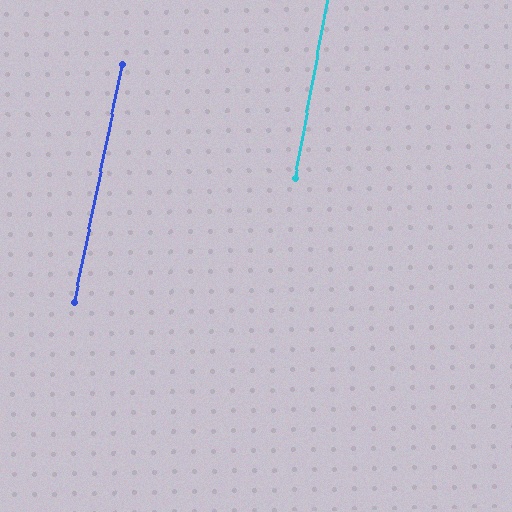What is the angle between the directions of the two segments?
Approximately 1 degree.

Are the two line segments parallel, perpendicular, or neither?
Parallel — their directions differ by only 1.0°.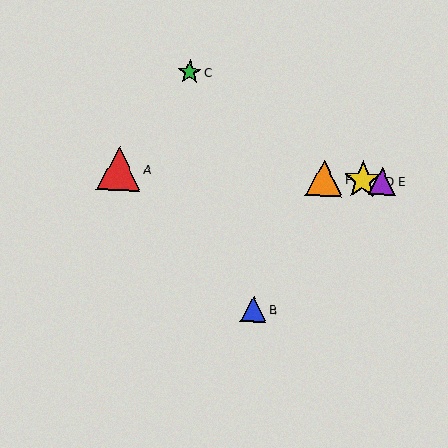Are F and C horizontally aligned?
No, F is at y≈178 and C is at y≈72.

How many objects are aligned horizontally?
4 objects (A, D, E, F) are aligned horizontally.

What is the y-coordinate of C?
Object C is at y≈72.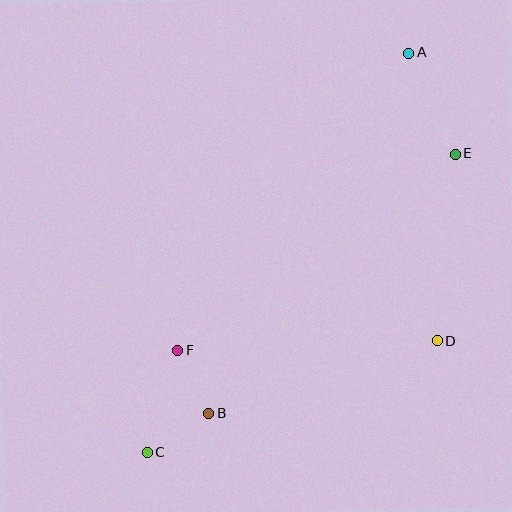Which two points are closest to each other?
Points B and F are closest to each other.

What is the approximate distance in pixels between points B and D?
The distance between B and D is approximately 239 pixels.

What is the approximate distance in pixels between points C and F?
The distance between C and F is approximately 106 pixels.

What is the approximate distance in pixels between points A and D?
The distance between A and D is approximately 290 pixels.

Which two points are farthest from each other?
Points A and C are farthest from each other.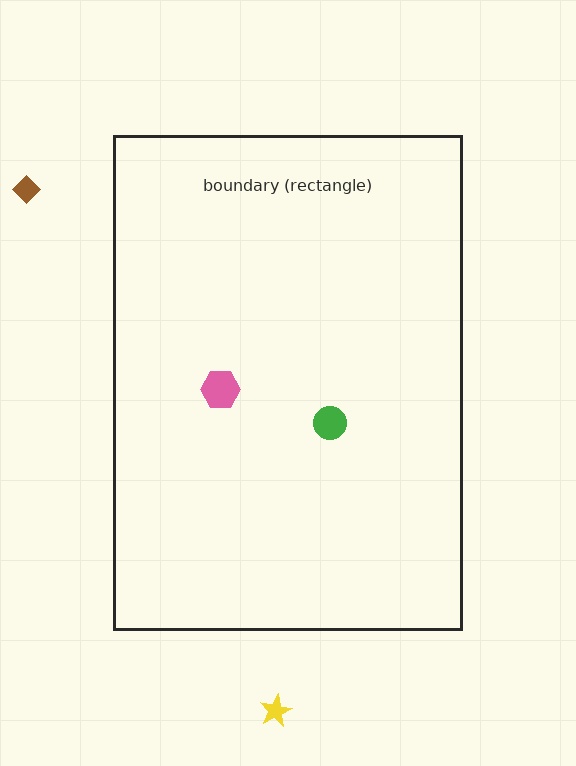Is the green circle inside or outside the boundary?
Inside.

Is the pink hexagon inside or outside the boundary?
Inside.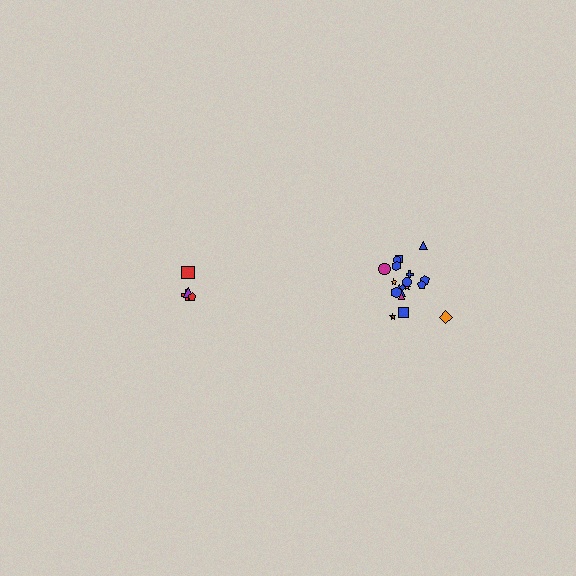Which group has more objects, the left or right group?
The right group.